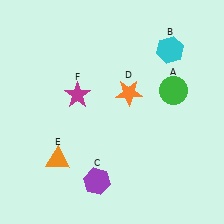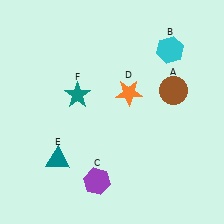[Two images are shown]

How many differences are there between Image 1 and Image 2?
There are 3 differences between the two images.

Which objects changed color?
A changed from green to brown. E changed from orange to teal. F changed from magenta to teal.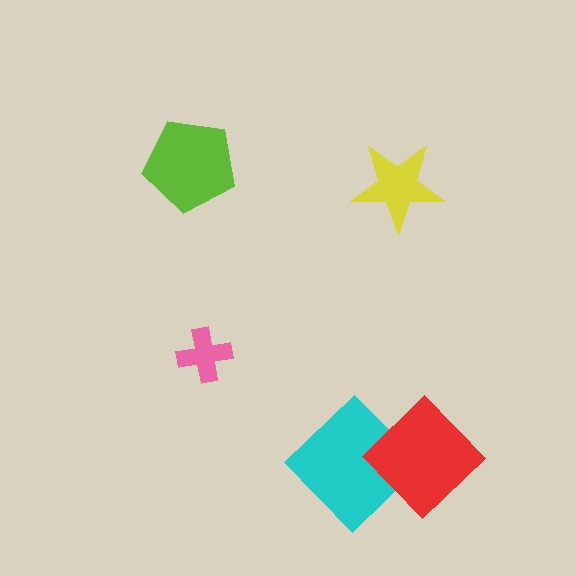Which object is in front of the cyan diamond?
The red diamond is in front of the cyan diamond.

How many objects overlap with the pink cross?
0 objects overlap with the pink cross.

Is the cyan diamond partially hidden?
Yes, it is partially covered by another shape.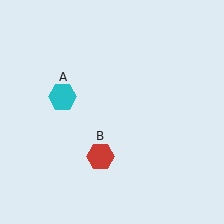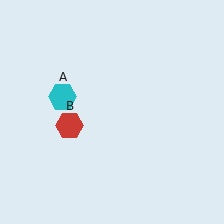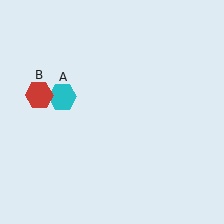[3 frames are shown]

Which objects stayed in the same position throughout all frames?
Cyan hexagon (object A) remained stationary.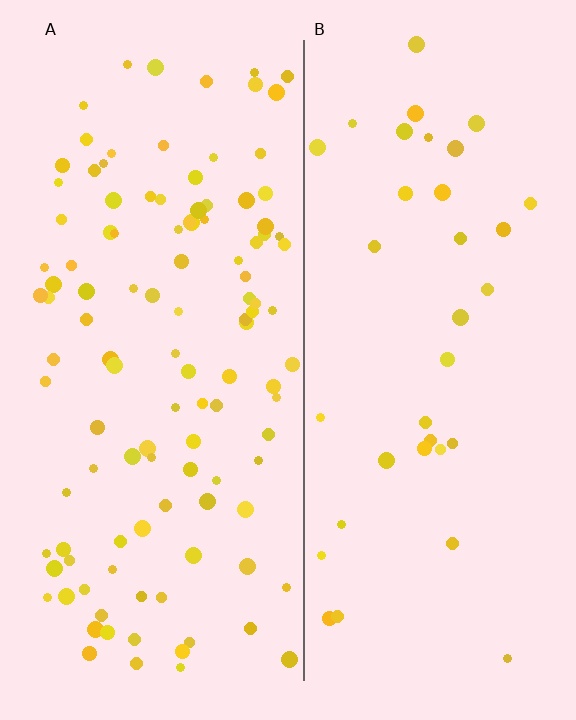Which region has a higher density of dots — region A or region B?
A (the left).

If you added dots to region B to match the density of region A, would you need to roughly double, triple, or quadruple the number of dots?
Approximately triple.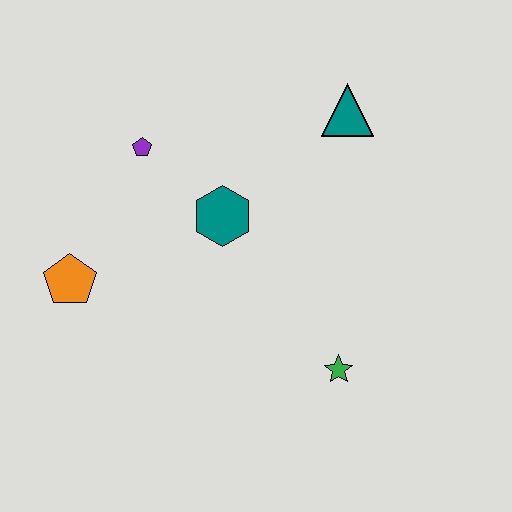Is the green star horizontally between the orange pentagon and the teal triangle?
Yes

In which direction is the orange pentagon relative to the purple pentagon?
The orange pentagon is below the purple pentagon.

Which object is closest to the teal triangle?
The teal hexagon is closest to the teal triangle.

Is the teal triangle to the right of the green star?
Yes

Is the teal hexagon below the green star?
No